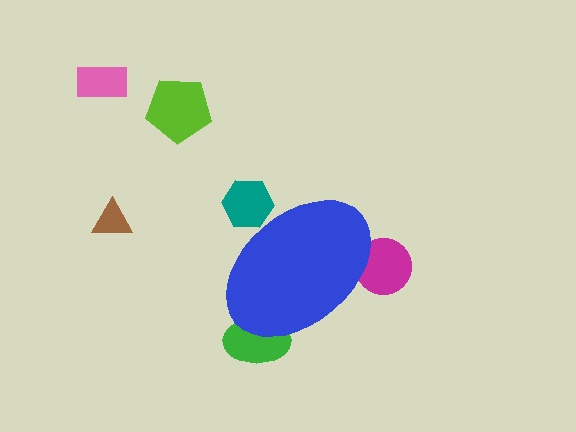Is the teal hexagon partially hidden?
Yes, the teal hexagon is partially hidden behind the blue ellipse.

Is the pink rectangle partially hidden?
No, the pink rectangle is fully visible.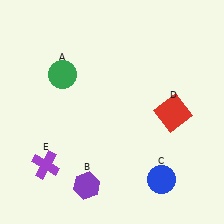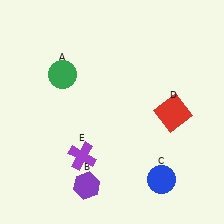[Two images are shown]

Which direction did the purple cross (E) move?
The purple cross (E) moved right.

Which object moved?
The purple cross (E) moved right.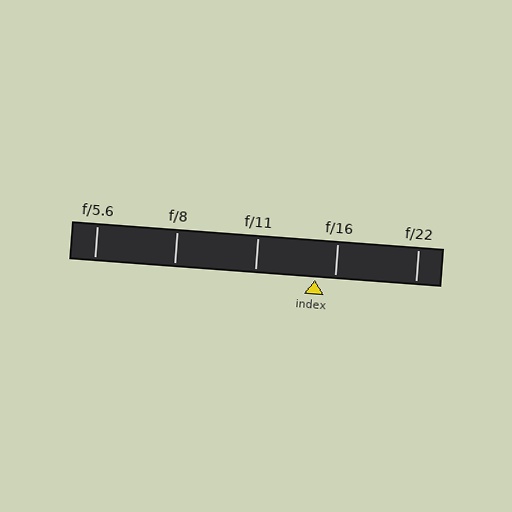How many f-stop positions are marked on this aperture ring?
There are 5 f-stop positions marked.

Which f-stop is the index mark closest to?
The index mark is closest to f/16.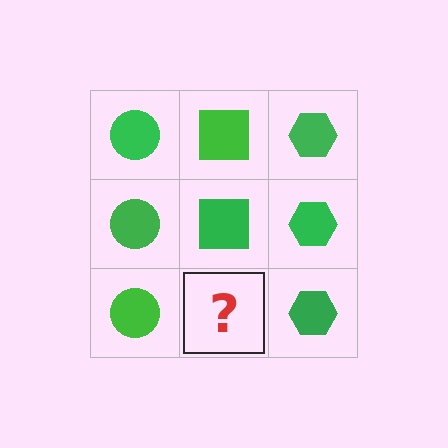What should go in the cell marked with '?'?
The missing cell should contain a green square.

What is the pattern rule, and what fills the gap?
The rule is that each column has a consistent shape. The gap should be filled with a green square.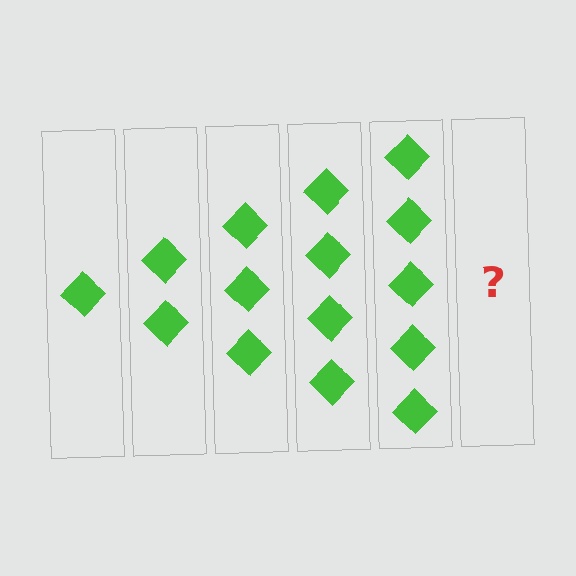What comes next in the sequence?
The next element should be 6 diamonds.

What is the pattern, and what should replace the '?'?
The pattern is that each step adds one more diamond. The '?' should be 6 diamonds.